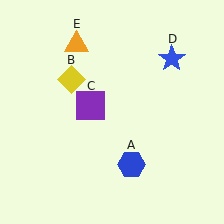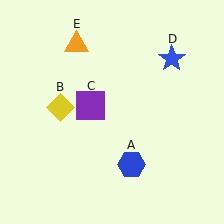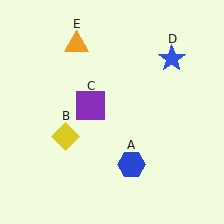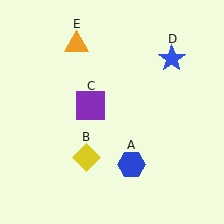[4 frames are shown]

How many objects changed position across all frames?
1 object changed position: yellow diamond (object B).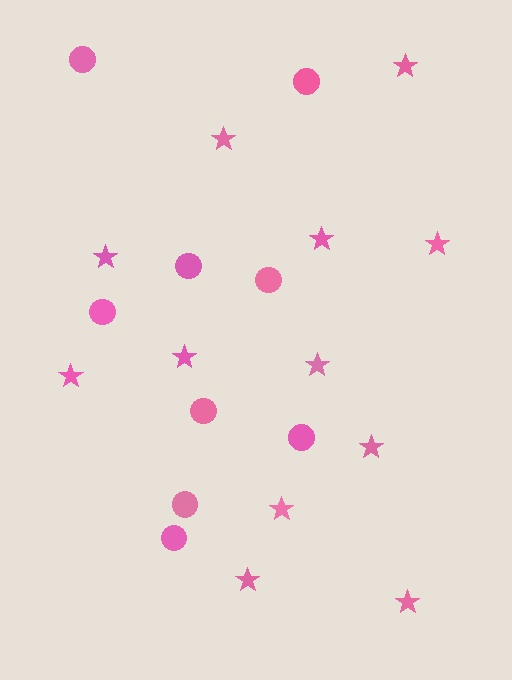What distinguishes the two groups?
There are 2 groups: one group of circles (9) and one group of stars (12).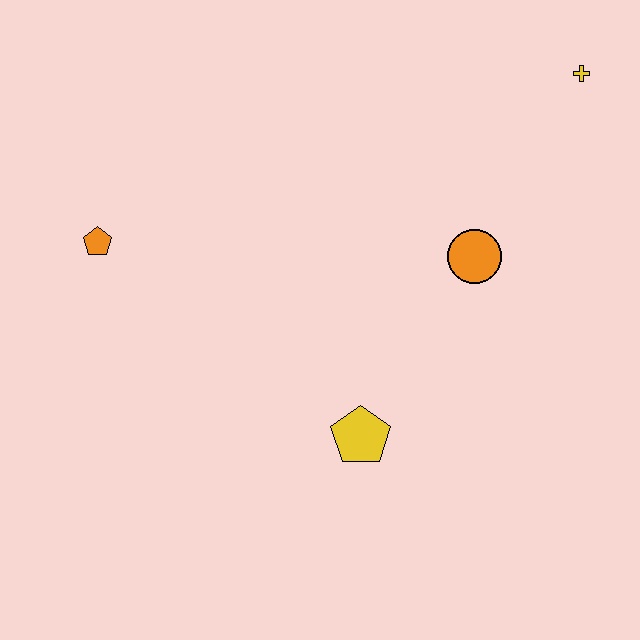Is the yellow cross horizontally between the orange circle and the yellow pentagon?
No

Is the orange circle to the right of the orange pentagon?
Yes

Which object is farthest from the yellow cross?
The orange pentagon is farthest from the yellow cross.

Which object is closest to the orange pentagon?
The yellow pentagon is closest to the orange pentagon.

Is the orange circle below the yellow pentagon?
No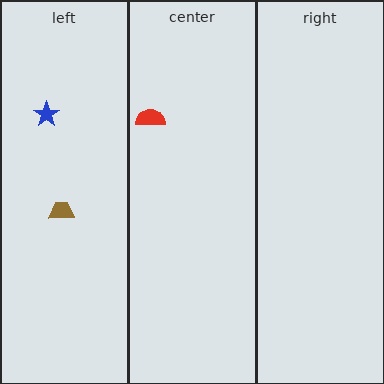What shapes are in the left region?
The brown trapezoid, the blue star.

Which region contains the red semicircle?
The center region.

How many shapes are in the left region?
2.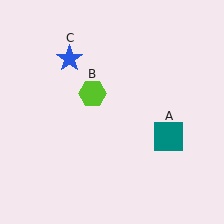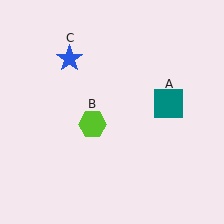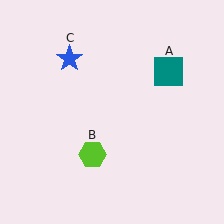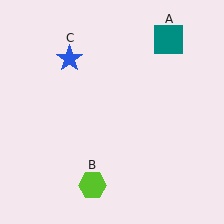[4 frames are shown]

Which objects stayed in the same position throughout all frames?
Blue star (object C) remained stationary.